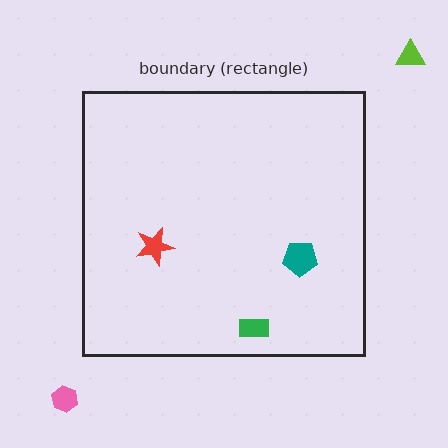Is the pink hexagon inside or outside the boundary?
Outside.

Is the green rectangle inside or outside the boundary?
Inside.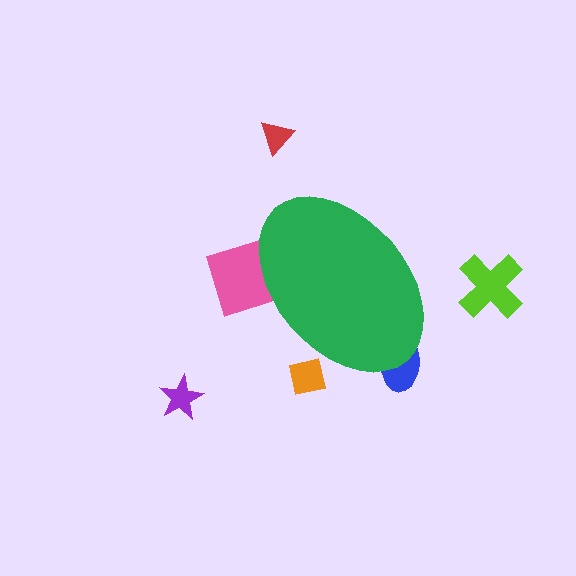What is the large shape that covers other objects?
A green ellipse.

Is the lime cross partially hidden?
No, the lime cross is fully visible.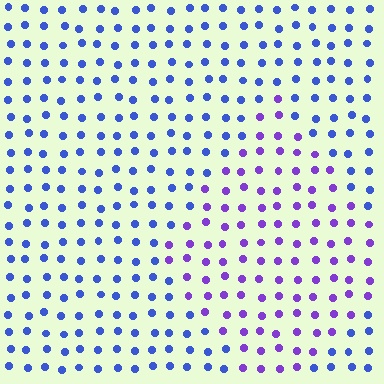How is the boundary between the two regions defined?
The boundary is defined purely by a slight shift in hue (about 40 degrees). Spacing, size, and orientation are identical on both sides.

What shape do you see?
I see a diamond.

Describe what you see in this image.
The image is filled with small blue elements in a uniform arrangement. A diamond-shaped region is visible where the elements are tinted to a slightly different hue, forming a subtle color boundary.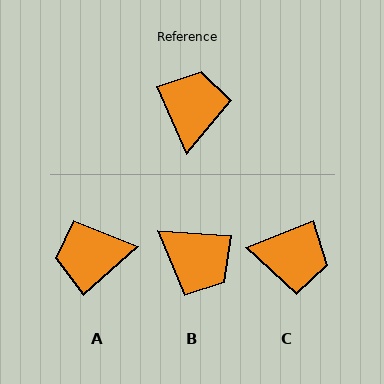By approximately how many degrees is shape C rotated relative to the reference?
Approximately 93 degrees clockwise.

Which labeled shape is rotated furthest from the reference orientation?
B, about 118 degrees away.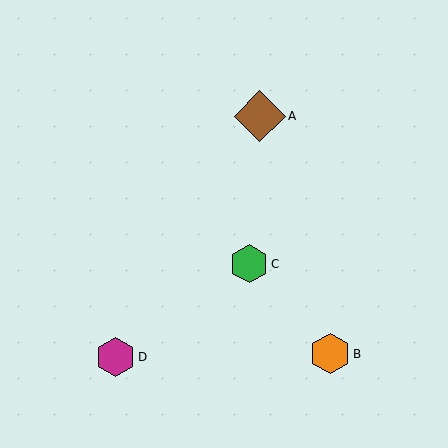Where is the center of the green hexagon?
The center of the green hexagon is at (249, 264).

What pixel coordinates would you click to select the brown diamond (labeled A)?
Click at (260, 116) to select the brown diamond A.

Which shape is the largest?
The brown diamond (labeled A) is the largest.